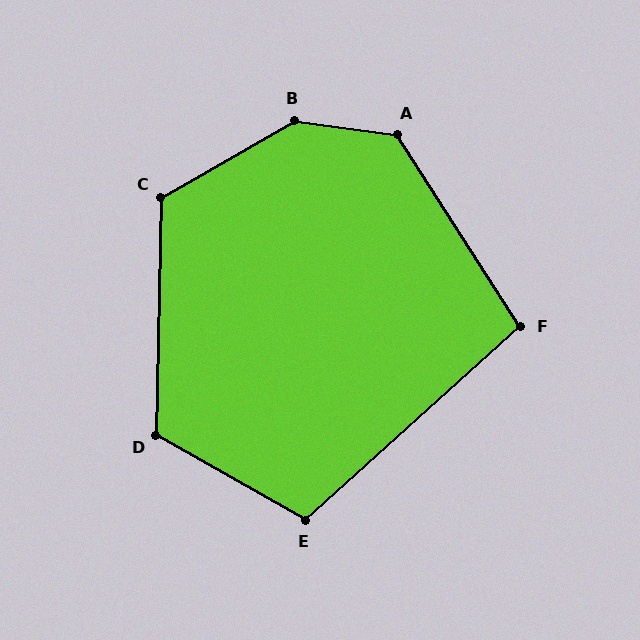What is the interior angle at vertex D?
Approximately 118 degrees (obtuse).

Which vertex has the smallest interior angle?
F, at approximately 99 degrees.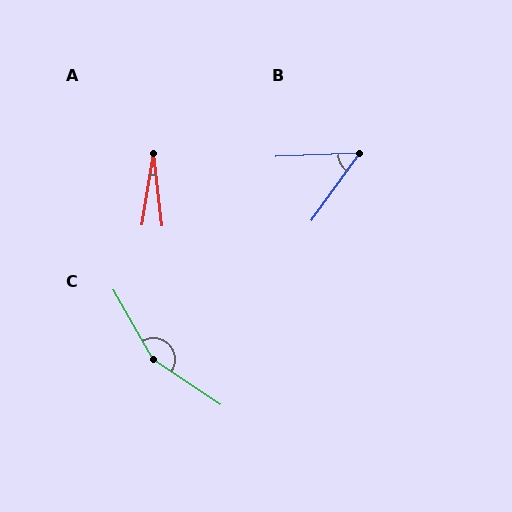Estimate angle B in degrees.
Approximately 52 degrees.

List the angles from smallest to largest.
A (16°), B (52°), C (153°).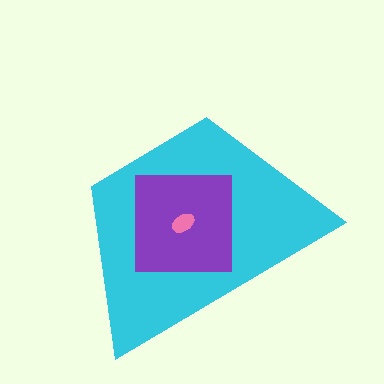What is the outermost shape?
The cyan trapezoid.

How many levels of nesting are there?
3.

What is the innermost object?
The pink ellipse.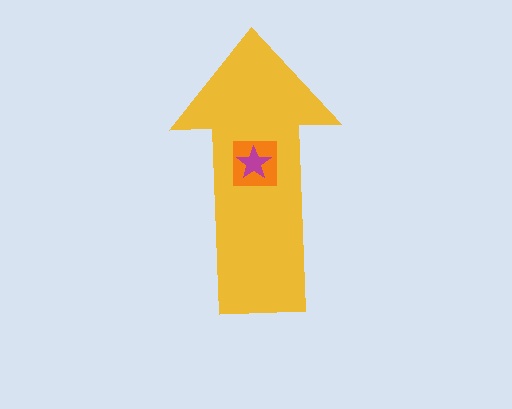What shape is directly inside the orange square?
The magenta star.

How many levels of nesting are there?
3.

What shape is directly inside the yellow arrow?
The orange square.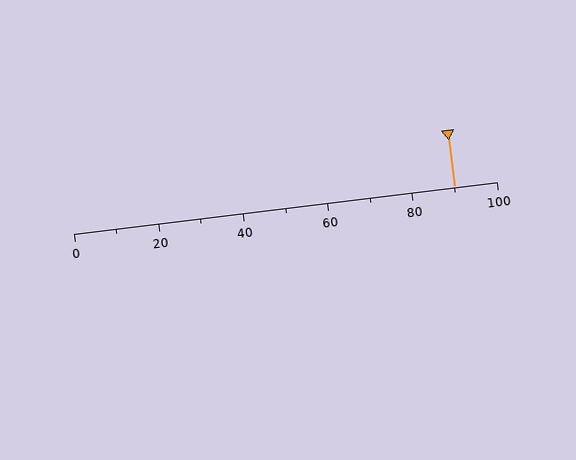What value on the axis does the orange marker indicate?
The marker indicates approximately 90.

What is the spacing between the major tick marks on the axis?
The major ticks are spaced 20 apart.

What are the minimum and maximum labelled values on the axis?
The axis runs from 0 to 100.